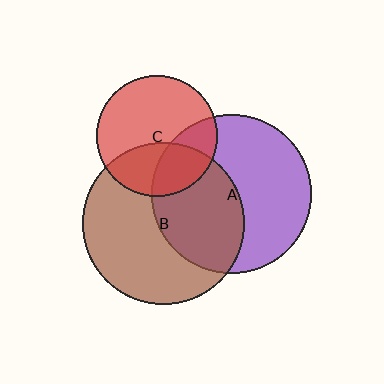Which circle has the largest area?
Circle B (brown).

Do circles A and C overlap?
Yes.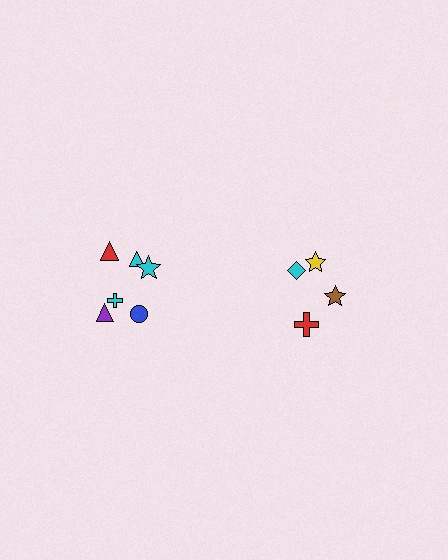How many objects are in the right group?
There are 4 objects.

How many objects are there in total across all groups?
There are 10 objects.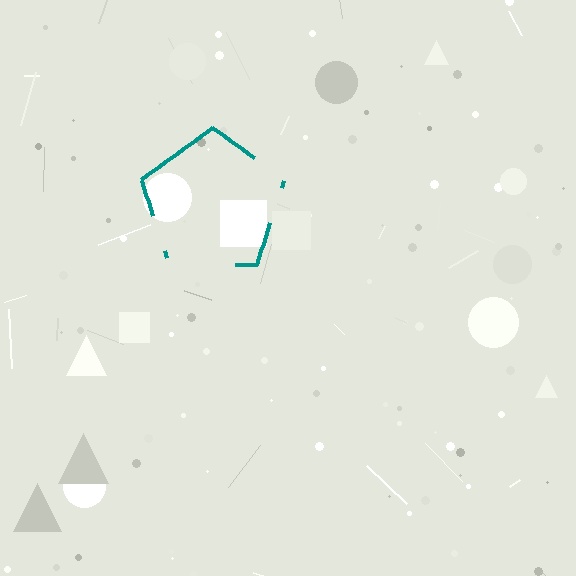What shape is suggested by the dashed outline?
The dashed outline suggests a pentagon.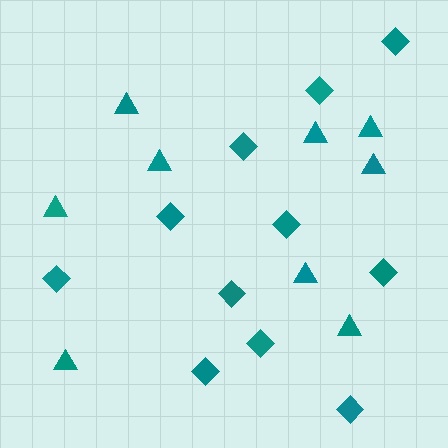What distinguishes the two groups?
There are 2 groups: one group of diamonds (11) and one group of triangles (9).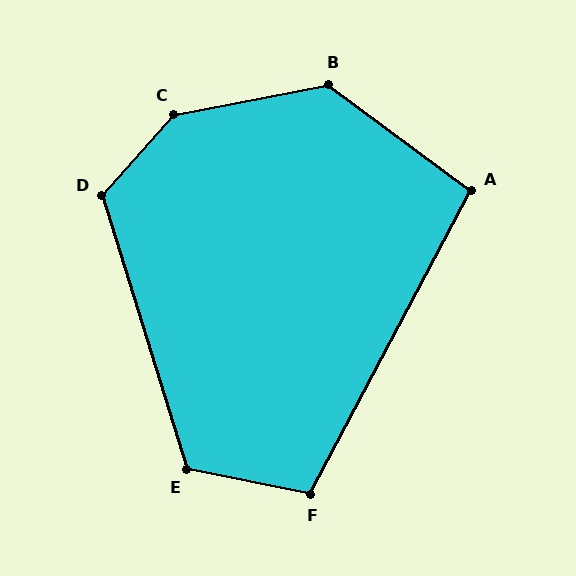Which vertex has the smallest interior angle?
A, at approximately 99 degrees.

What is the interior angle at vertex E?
Approximately 119 degrees (obtuse).